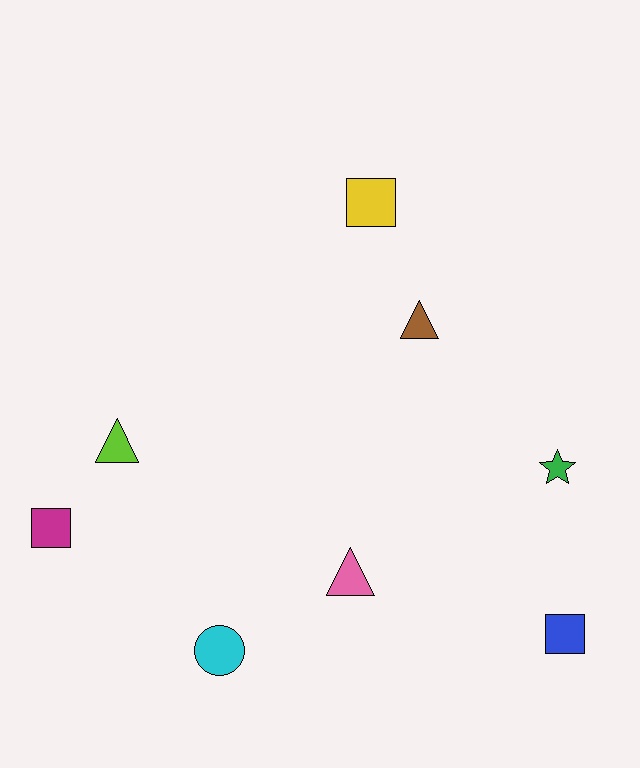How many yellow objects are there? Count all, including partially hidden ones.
There is 1 yellow object.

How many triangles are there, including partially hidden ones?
There are 3 triangles.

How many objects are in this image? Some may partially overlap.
There are 8 objects.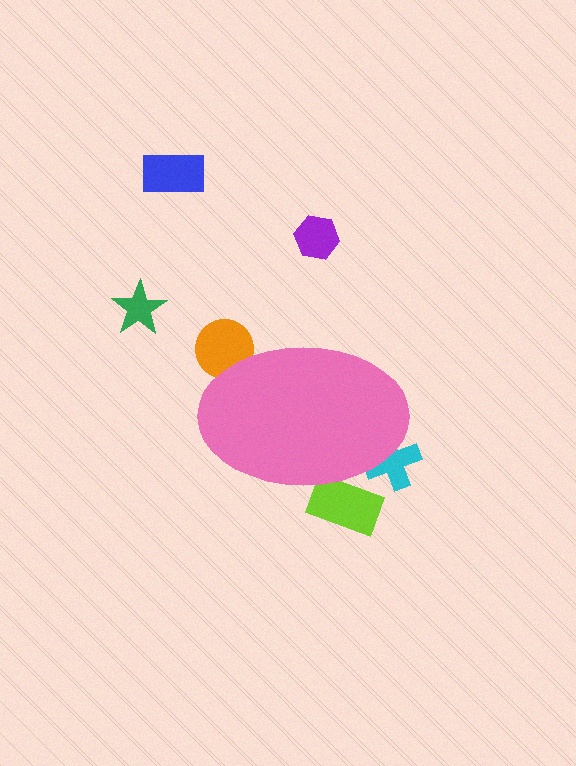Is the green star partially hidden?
No, the green star is fully visible.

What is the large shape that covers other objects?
A pink ellipse.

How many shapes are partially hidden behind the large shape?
3 shapes are partially hidden.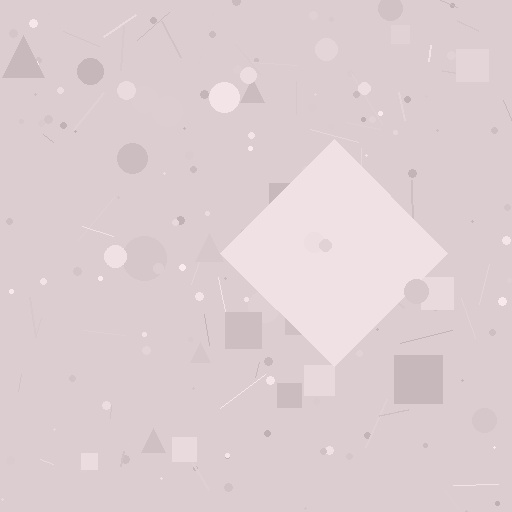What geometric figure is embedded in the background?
A diamond is embedded in the background.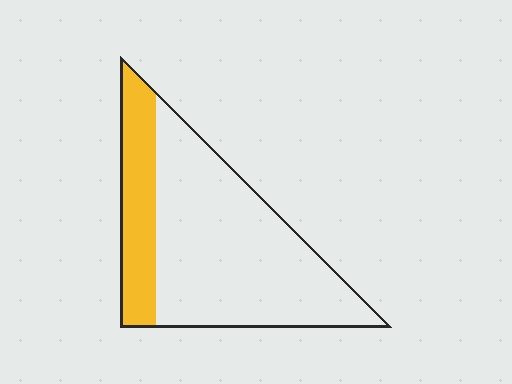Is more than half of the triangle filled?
No.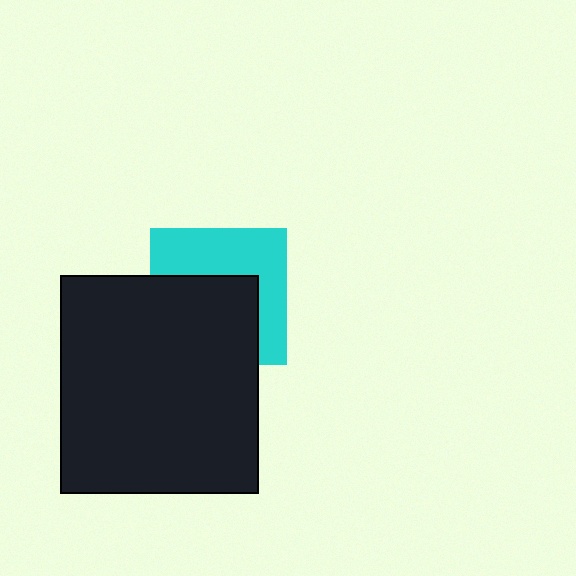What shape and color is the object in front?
The object in front is a black rectangle.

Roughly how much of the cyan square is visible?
About half of it is visible (roughly 48%).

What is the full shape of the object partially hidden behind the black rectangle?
The partially hidden object is a cyan square.